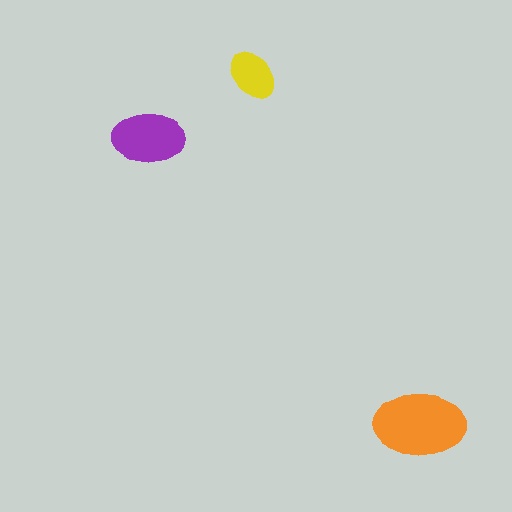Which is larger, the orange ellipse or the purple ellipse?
The orange one.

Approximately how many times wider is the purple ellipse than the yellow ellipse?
About 1.5 times wider.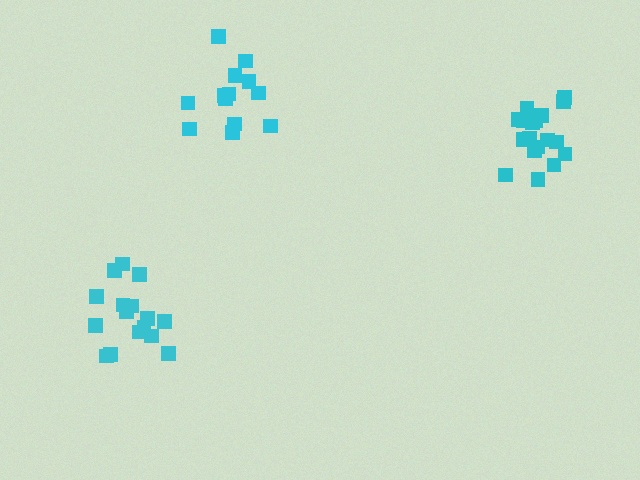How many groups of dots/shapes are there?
There are 3 groups.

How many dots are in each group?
Group 1: 19 dots, Group 2: 15 dots, Group 3: 17 dots (51 total).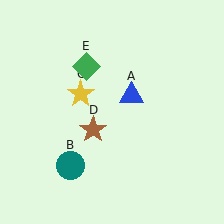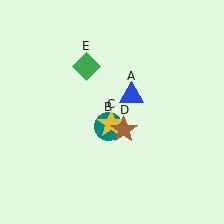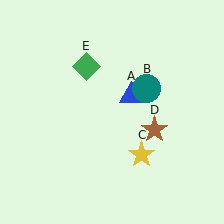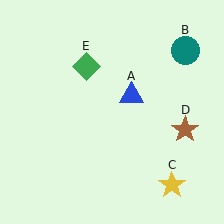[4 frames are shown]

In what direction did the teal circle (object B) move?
The teal circle (object B) moved up and to the right.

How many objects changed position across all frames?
3 objects changed position: teal circle (object B), yellow star (object C), brown star (object D).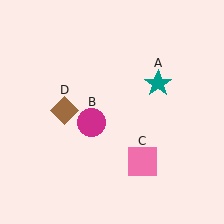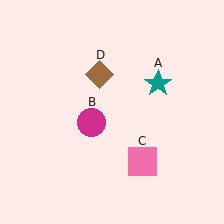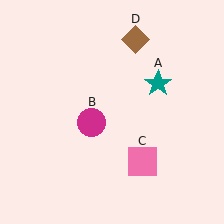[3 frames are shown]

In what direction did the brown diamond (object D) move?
The brown diamond (object D) moved up and to the right.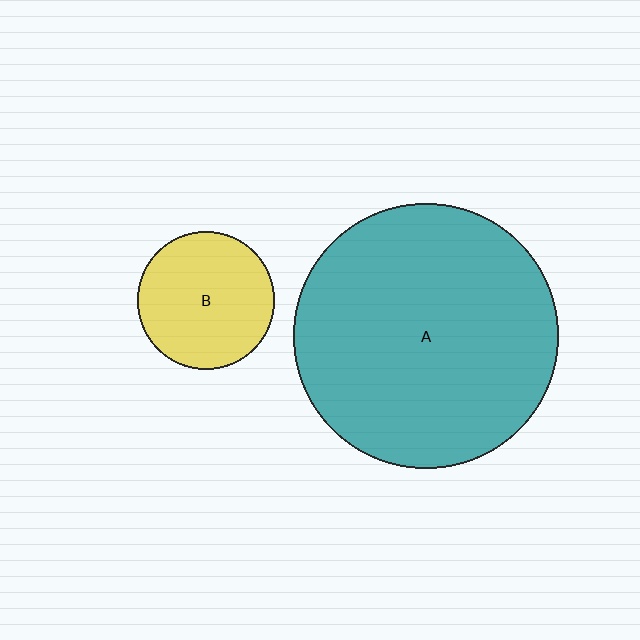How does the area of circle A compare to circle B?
Approximately 3.7 times.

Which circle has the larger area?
Circle A (teal).